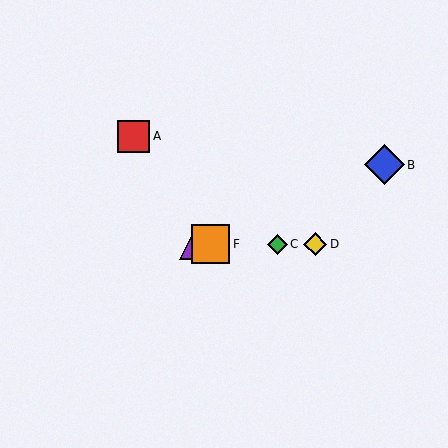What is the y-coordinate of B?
Object B is at y≈165.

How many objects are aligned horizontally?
4 objects (C, D, E, F) are aligned horizontally.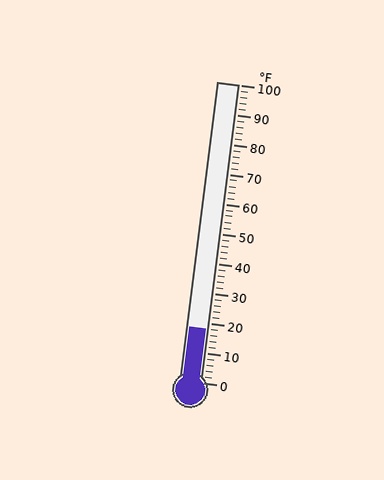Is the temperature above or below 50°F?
The temperature is below 50°F.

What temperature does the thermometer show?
The thermometer shows approximately 18°F.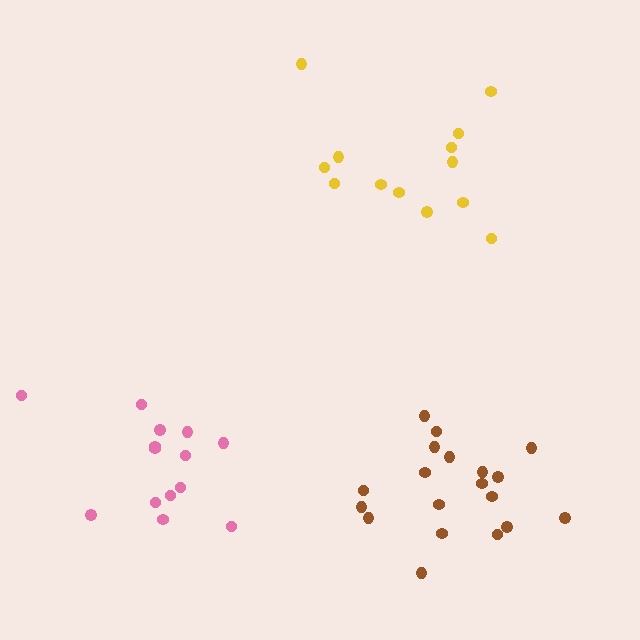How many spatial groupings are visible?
There are 3 spatial groupings.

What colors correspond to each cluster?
The clusters are colored: pink, yellow, brown.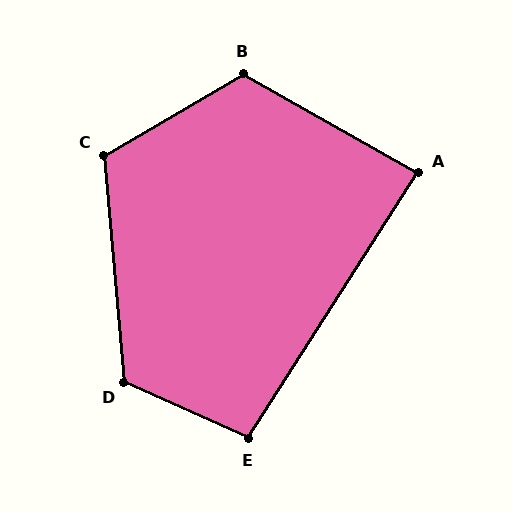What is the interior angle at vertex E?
Approximately 98 degrees (obtuse).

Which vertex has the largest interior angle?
B, at approximately 120 degrees.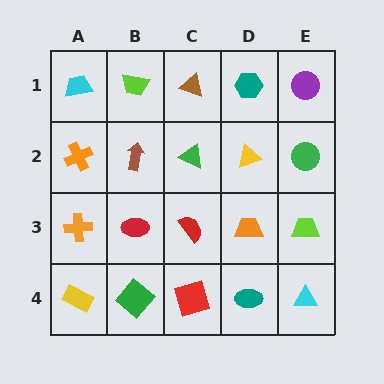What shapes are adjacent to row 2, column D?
A teal hexagon (row 1, column D), an orange trapezoid (row 3, column D), a green triangle (row 2, column C), a green circle (row 2, column E).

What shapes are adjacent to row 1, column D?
A yellow triangle (row 2, column D), a brown triangle (row 1, column C), a purple circle (row 1, column E).